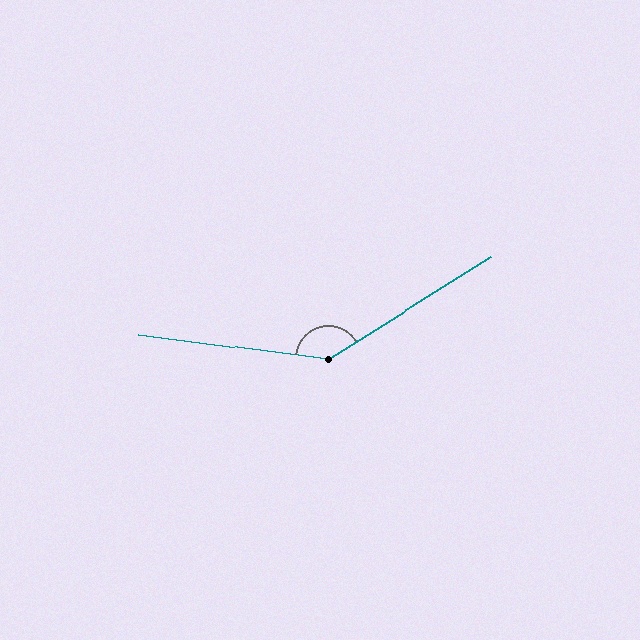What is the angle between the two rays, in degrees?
Approximately 141 degrees.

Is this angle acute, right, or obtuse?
It is obtuse.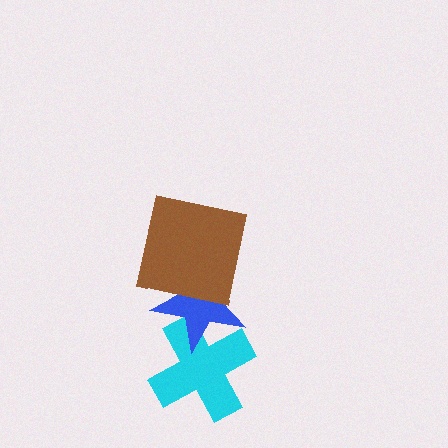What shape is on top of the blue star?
The brown square is on top of the blue star.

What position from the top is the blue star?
The blue star is 2nd from the top.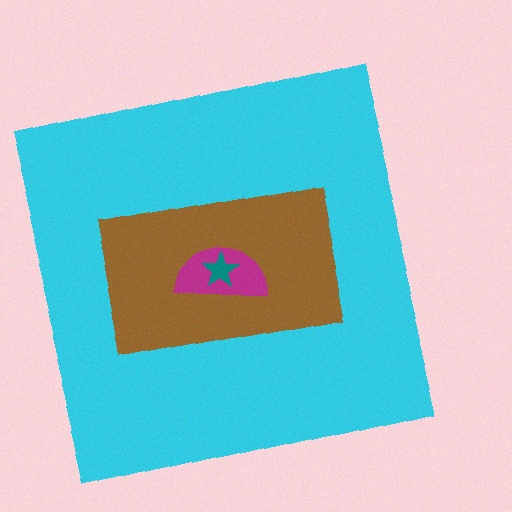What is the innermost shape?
The teal star.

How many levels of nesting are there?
4.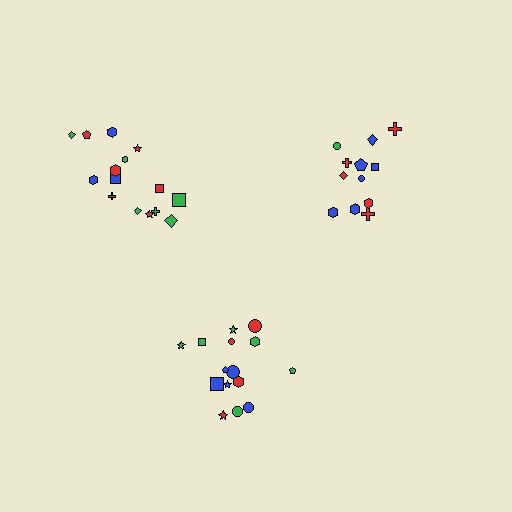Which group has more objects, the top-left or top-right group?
The top-left group.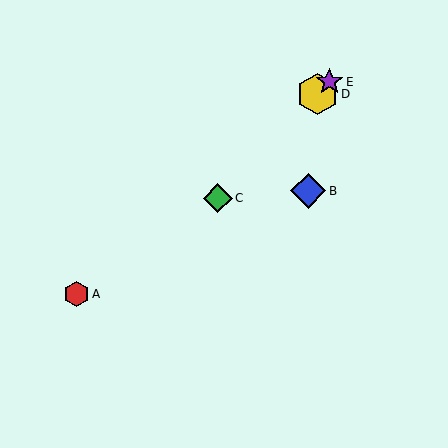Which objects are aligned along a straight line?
Objects C, D, E are aligned along a straight line.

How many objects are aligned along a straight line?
3 objects (C, D, E) are aligned along a straight line.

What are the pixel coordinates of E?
Object E is at (329, 82).